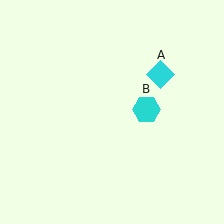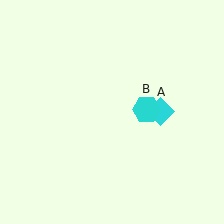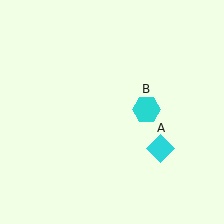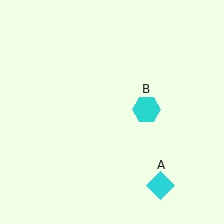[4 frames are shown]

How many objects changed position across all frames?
1 object changed position: cyan diamond (object A).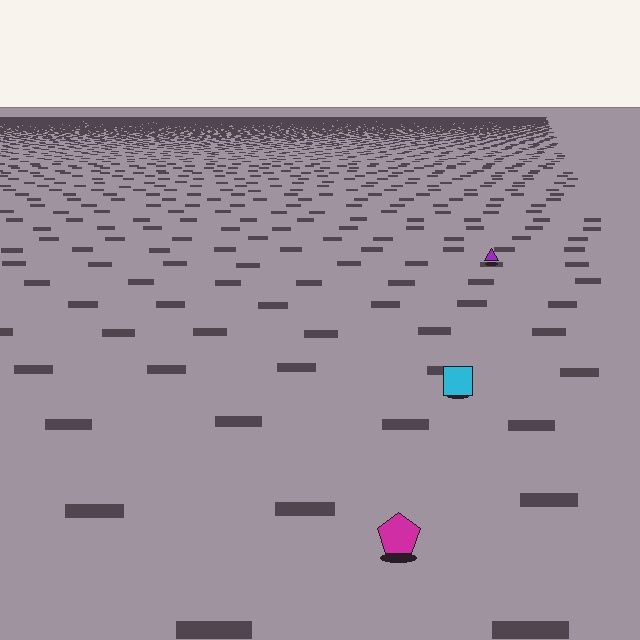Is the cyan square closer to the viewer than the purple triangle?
Yes. The cyan square is closer — you can tell from the texture gradient: the ground texture is coarser near it.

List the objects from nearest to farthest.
From nearest to farthest: the magenta pentagon, the cyan square, the purple triangle.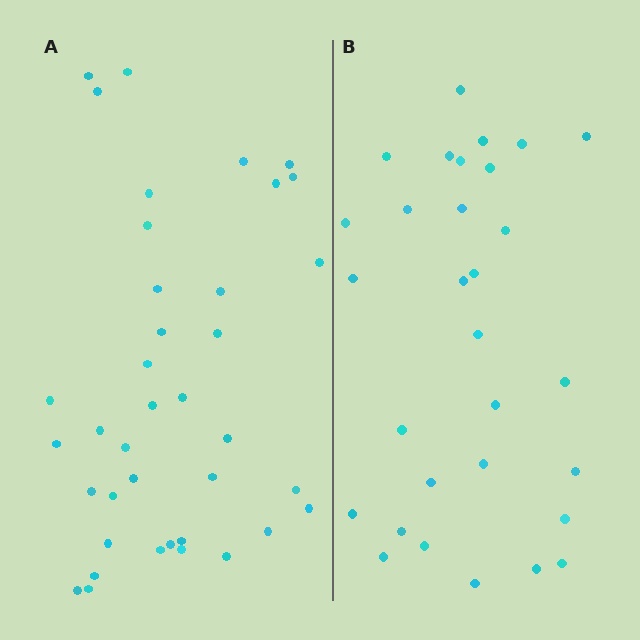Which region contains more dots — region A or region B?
Region A (the left region) has more dots.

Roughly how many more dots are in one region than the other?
Region A has roughly 8 or so more dots than region B.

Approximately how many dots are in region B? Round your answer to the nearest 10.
About 30 dots.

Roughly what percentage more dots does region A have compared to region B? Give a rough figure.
About 25% more.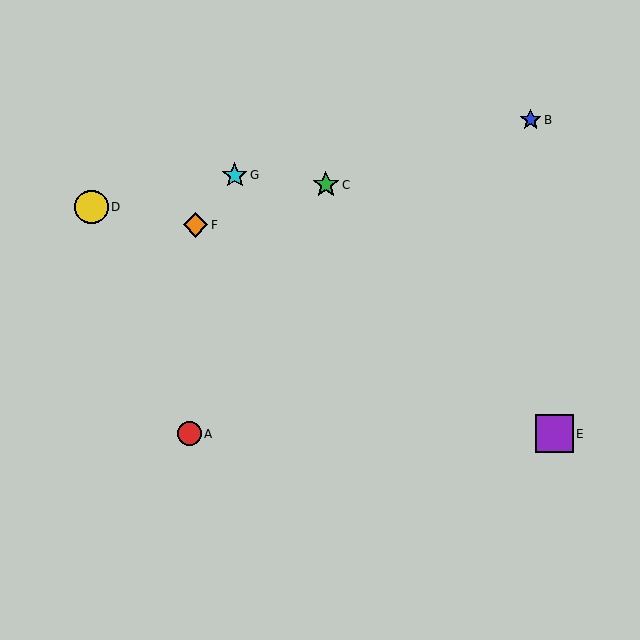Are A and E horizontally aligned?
Yes, both are at y≈434.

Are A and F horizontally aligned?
No, A is at y≈434 and F is at y≈225.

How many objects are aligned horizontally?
2 objects (A, E) are aligned horizontally.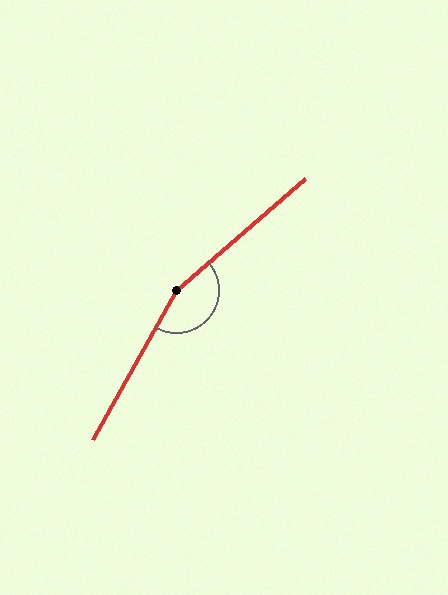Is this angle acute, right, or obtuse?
It is obtuse.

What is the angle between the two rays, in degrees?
Approximately 160 degrees.